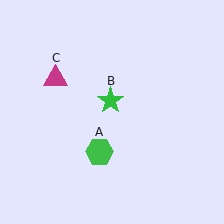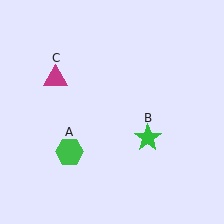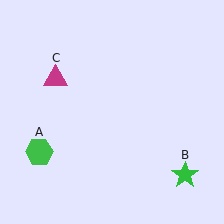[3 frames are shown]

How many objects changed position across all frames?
2 objects changed position: green hexagon (object A), green star (object B).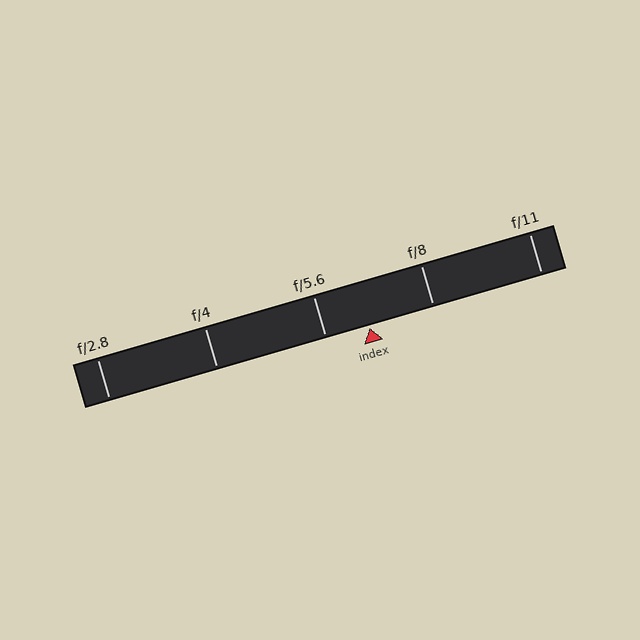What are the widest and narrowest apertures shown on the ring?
The widest aperture shown is f/2.8 and the narrowest is f/11.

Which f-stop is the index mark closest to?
The index mark is closest to f/5.6.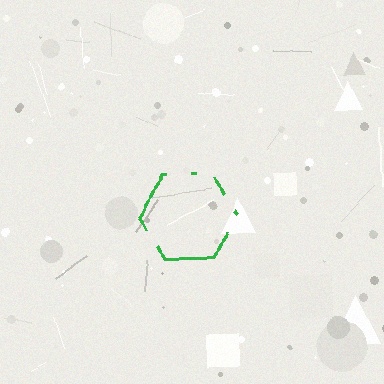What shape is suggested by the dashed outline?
The dashed outline suggests a hexagon.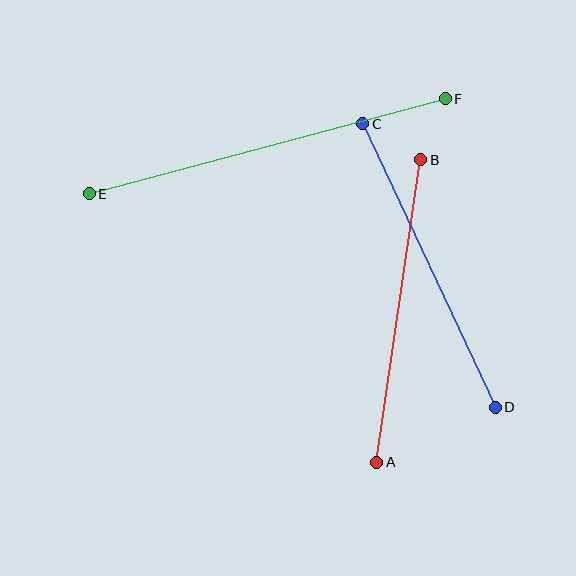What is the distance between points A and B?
The distance is approximately 305 pixels.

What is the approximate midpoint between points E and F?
The midpoint is at approximately (267, 146) pixels.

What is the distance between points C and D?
The distance is approximately 313 pixels.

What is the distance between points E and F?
The distance is approximately 368 pixels.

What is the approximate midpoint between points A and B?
The midpoint is at approximately (399, 311) pixels.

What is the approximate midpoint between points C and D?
The midpoint is at approximately (429, 266) pixels.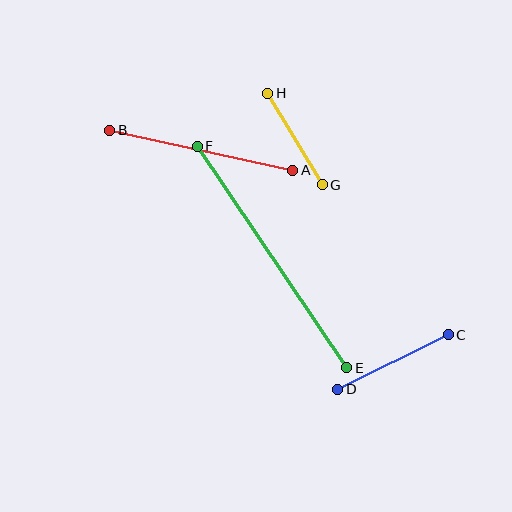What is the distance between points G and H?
The distance is approximately 107 pixels.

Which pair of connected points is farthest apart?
Points E and F are farthest apart.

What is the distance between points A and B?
The distance is approximately 188 pixels.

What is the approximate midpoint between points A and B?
The midpoint is at approximately (201, 150) pixels.